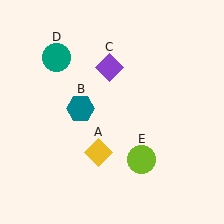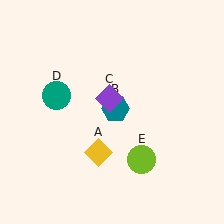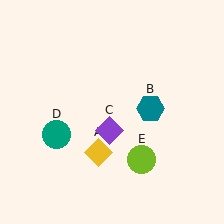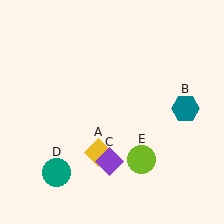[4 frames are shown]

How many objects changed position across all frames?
3 objects changed position: teal hexagon (object B), purple diamond (object C), teal circle (object D).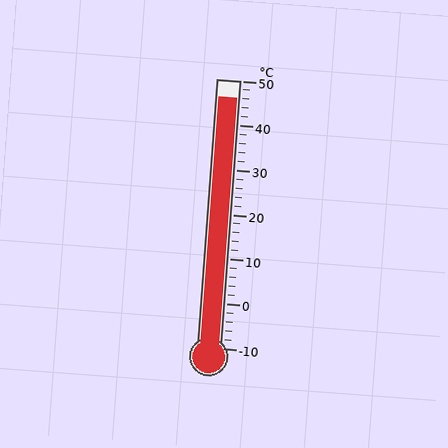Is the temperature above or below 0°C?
The temperature is above 0°C.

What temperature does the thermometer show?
The thermometer shows approximately 46°C.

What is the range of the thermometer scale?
The thermometer scale ranges from -10°C to 50°C.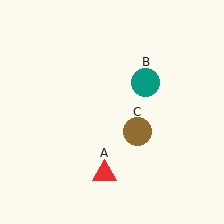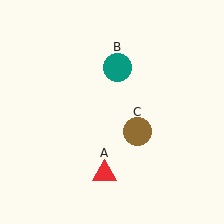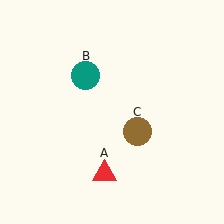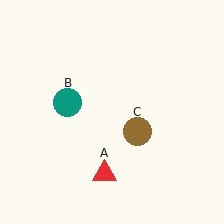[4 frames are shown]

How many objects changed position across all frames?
1 object changed position: teal circle (object B).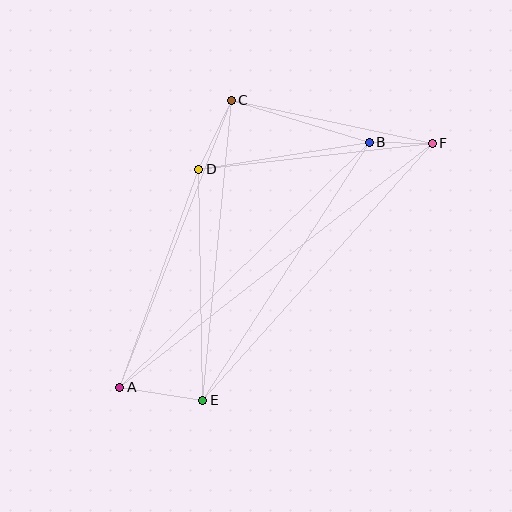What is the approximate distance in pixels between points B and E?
The distance between B and E is approximately 308 pixels.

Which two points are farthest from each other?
Points A and F are farthest from each other.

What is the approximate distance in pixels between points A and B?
The distance between A and B is approximately 350 pixels.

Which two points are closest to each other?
Points B and F are closest to each other.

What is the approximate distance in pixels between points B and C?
The distance between B and C is approximately 144 pixels.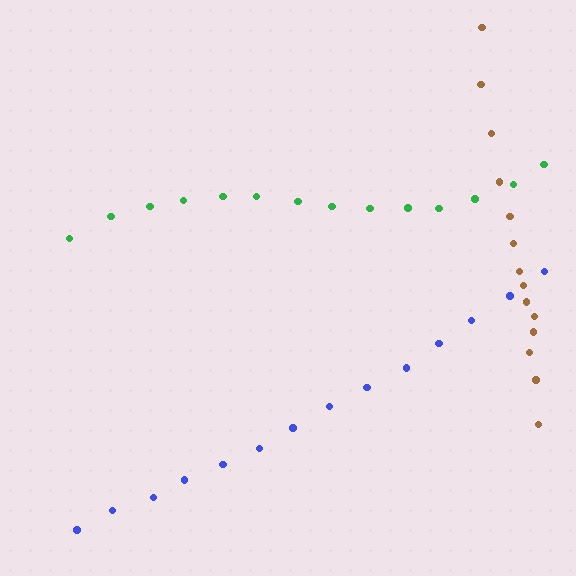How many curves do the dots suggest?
There are 3 distinct paths.